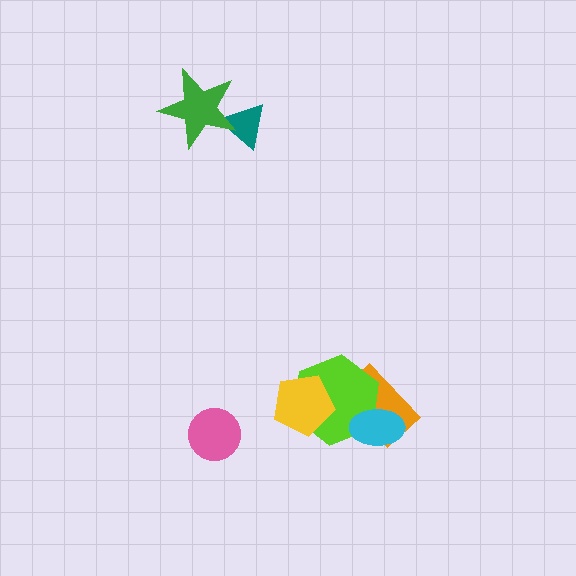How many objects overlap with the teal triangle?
1 object overlaps with the teal triangle.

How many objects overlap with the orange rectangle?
2 objects overlap with the orange rectangle.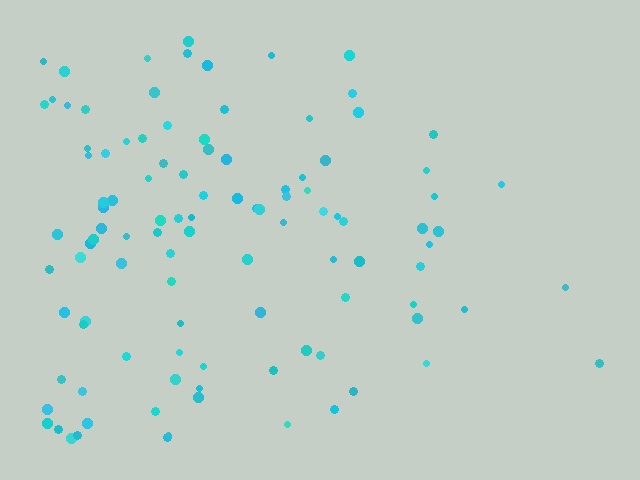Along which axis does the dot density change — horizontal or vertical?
Horizontal.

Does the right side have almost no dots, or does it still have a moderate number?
Still a moderate number, just noticeably fewer than the left.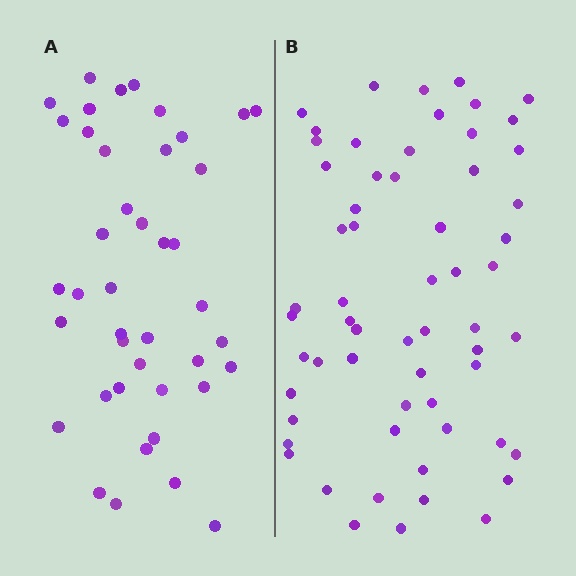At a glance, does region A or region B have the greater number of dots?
Region B (the right region) has more dots.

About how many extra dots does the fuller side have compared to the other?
Region B has approximately 20 more dots than region A.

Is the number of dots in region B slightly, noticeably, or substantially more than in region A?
Region B has noticeably more, but not dramatically so. The ratio is roughly 1.4 to 1.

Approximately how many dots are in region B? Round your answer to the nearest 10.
About 60 dots.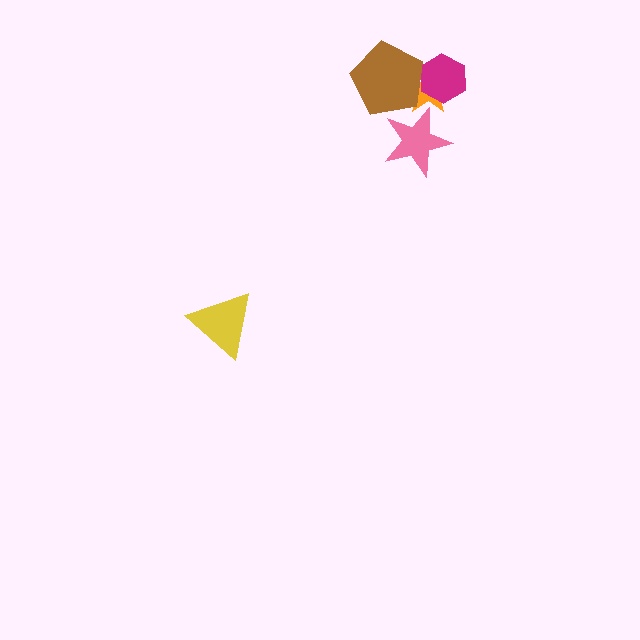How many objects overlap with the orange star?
3 objects overlap with the orange star.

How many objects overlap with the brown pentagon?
3 objects overlap with the brown pentagon.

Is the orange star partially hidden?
Yes, it is partially covered by another shape.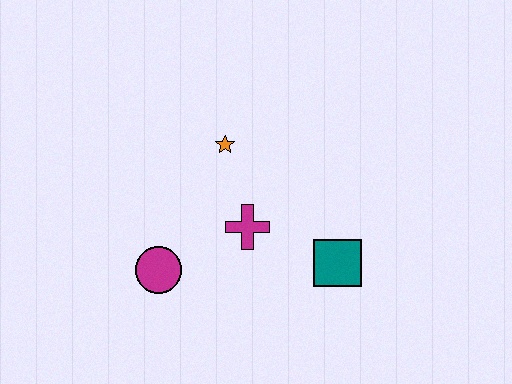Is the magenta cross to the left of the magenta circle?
No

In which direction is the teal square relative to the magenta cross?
The teal square is to the right of the magenta cross.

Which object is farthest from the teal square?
The magenta circle is farthest from the teal square.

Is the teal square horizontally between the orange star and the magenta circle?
No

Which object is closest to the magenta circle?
The magenta cross is closest to the magenta circle.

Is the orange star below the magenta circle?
No